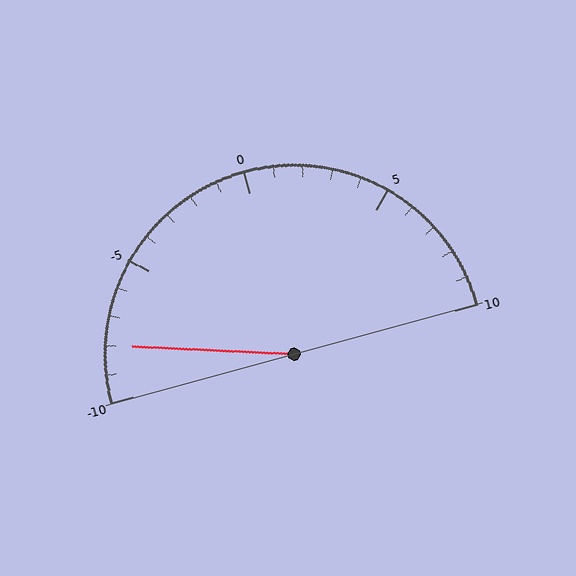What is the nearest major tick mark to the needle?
The nearest major tick mark is -10.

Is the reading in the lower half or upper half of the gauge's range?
The reading is in the lower half of the range (-10 to 10).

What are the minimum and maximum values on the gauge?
The gauge ranges from -10 to 10.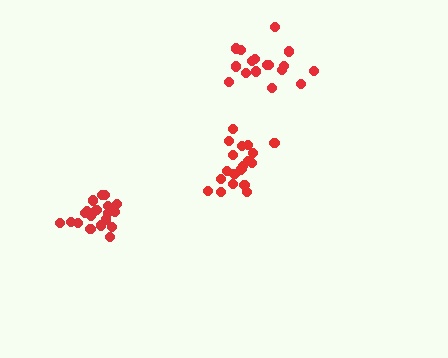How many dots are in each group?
Group 1: 20 dots, Group 2: 21 dots, Group 3: 17 dots (58 total).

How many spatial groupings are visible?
There are 3 spatial groupings.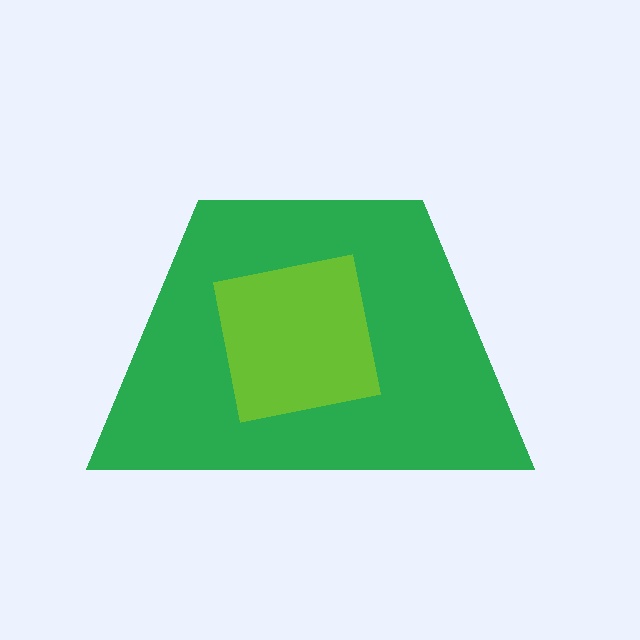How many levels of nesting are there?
2.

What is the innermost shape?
The lime square.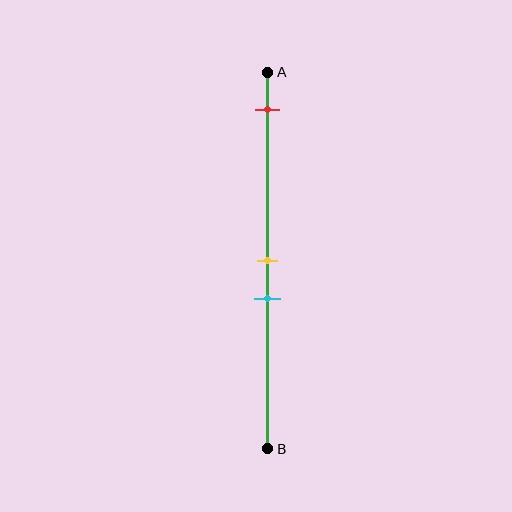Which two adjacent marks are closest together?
The yellow and cyan marks are the closest adjacent pair.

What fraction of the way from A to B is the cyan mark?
The cyan mark is approximately 60% (0.6) of the way from A to B.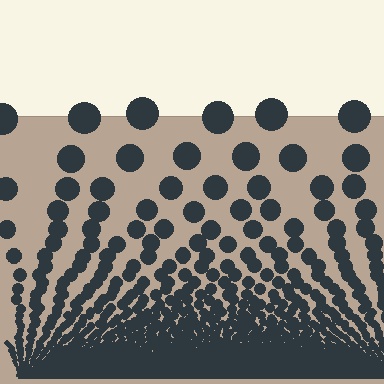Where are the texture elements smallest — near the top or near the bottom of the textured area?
Near the bottom.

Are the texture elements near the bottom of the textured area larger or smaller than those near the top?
Smaller. The gradient is inverted — elements near the bottom are smaller and denser.